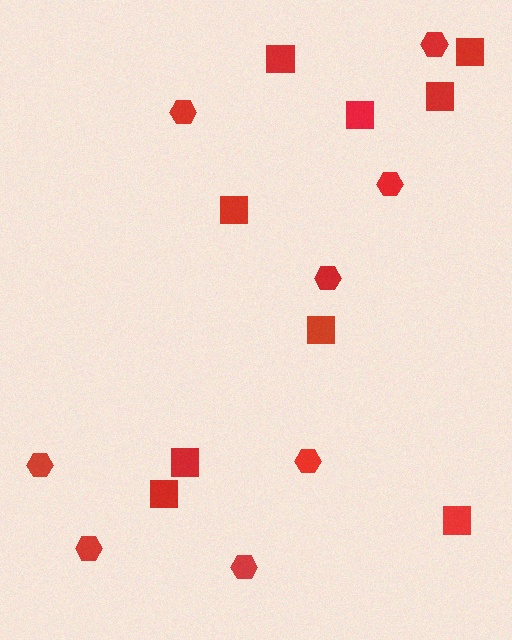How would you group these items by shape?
There are 2 groups: one group of hexagons (8) and one group of squares (9).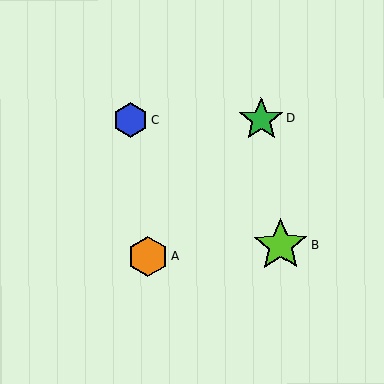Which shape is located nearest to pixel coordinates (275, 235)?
The lime star (labeled B) at (281, 245) is nearest to that location.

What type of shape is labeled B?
Shape B is a lime star.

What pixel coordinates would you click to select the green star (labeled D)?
Click at (261, 119) to select the green star D.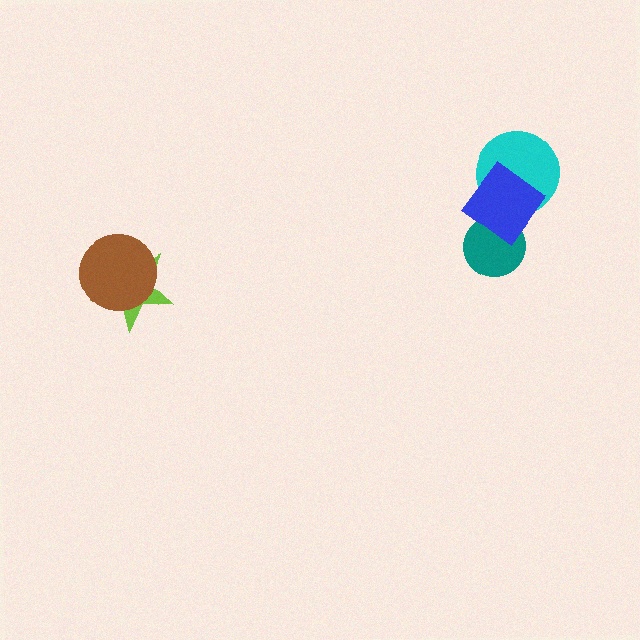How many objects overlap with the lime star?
1 object overlaps with the lime star.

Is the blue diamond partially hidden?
No, no other shape covers it.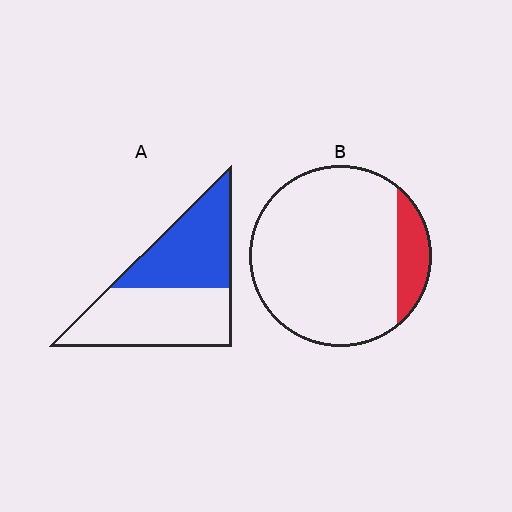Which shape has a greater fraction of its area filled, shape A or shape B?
Shape A.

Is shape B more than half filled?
No.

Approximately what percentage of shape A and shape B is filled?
A is approximately 45% and B is approximately 15%.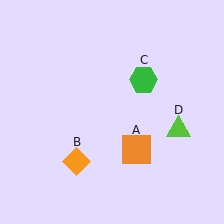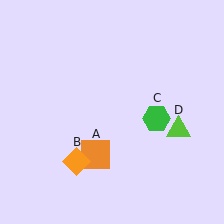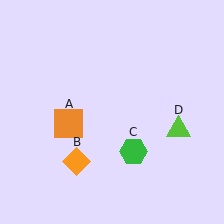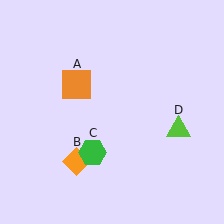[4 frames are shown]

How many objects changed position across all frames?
2 objects changed position: orange square (object A), green hexagon (object C).